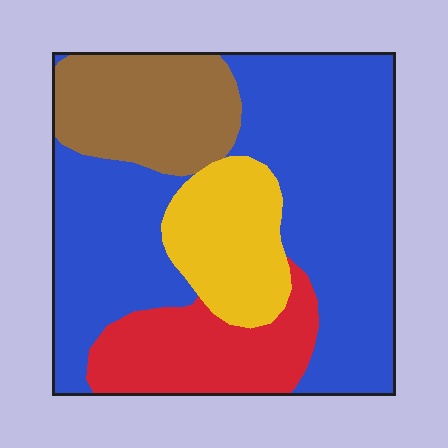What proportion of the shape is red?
Red takes up about one sixth (1/6) of the shape.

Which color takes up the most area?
Blue, at roughly 55%.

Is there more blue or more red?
Blue.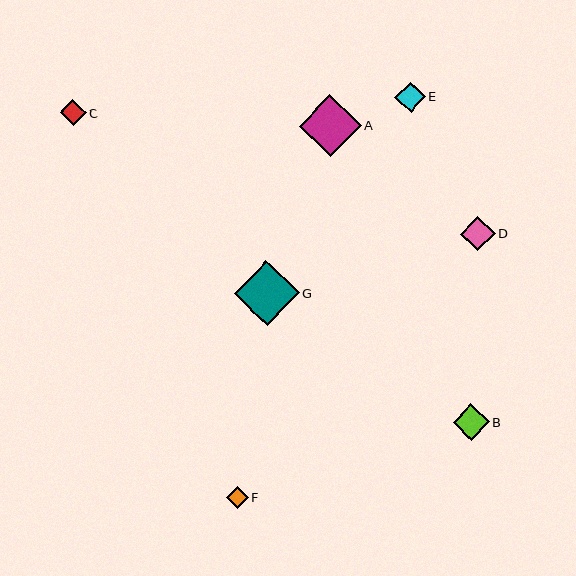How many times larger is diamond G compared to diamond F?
Diamond G is approximately 3.0 times the size of diamond F.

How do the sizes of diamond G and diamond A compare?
Diamond G and diamond A are approximately the same size.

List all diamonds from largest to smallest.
From largest to smallest: G, A, B, D, E, C, F.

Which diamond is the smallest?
Diamond F is the smallest with a size of approximately 22 pixels.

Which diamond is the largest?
Diamond G is the largest with a size of approximately 65 pixels.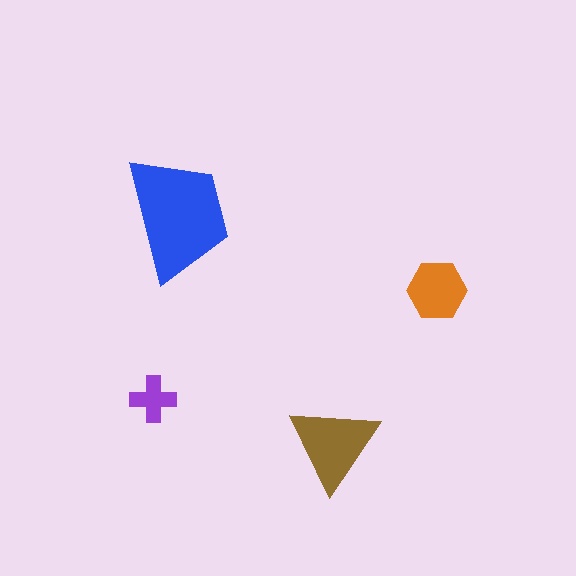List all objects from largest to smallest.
The blue trapezoid, the brown triangle, the orange hexagon, the purple cross.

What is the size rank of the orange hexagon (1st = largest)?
3rd.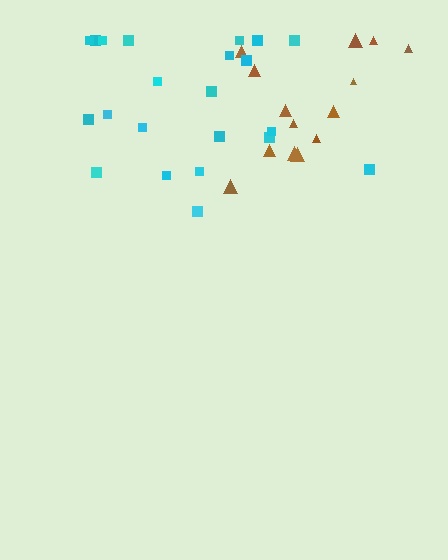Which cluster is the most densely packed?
Cyan.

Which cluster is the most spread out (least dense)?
Brown.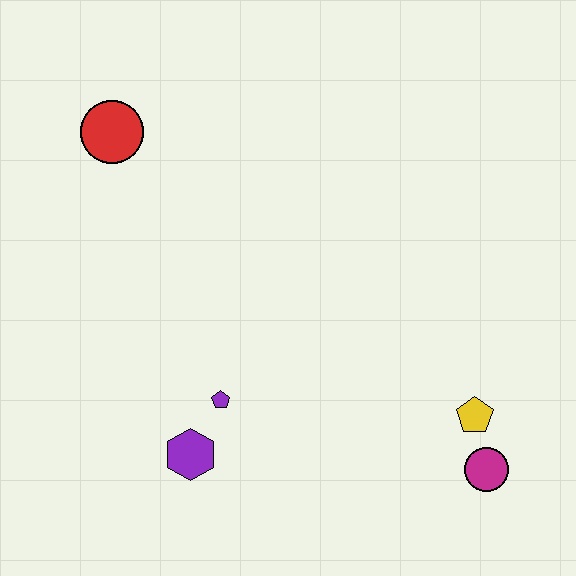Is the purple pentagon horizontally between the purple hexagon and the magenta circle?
Yes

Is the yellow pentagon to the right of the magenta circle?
No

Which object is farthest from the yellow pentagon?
The red circle is farthest from the yellow pentagon.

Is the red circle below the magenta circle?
No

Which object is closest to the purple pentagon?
The purple hexagon is closest to the purple pentagon.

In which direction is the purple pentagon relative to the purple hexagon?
The purple pentagon is above the purple hexagon.